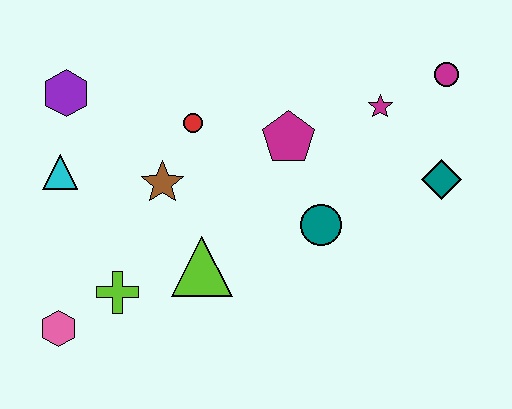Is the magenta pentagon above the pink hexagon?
Yes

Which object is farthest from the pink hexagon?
The magenta circle is farthest from the pink hexagon.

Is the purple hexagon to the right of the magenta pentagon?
No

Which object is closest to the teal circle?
The magenta pentagon is closest to the teal circle.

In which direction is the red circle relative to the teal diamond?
The red circle is to the left of the teal diamond.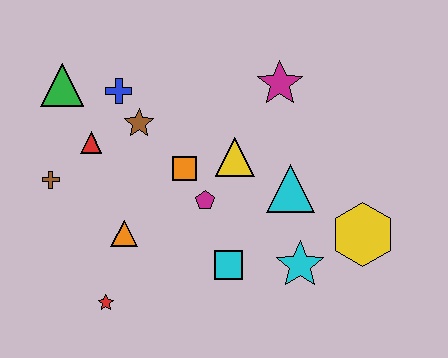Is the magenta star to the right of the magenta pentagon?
Yes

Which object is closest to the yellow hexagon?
The cyan star is closest to the yellow hexagon.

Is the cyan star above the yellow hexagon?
No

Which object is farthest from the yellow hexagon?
The green triangle is farthest from the yellow hexagon.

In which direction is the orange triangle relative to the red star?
The orange triangle is above the red star.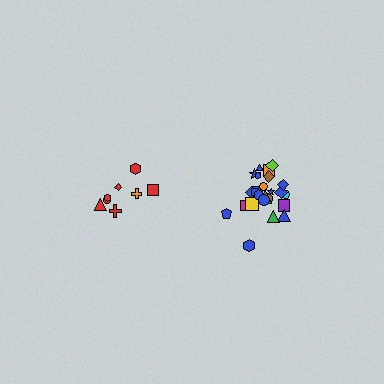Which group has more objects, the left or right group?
The right group.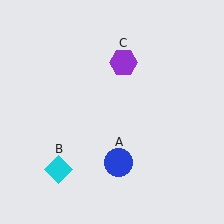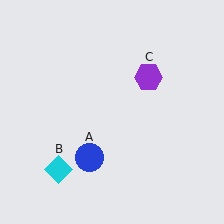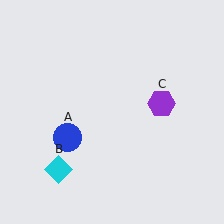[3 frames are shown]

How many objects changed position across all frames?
2 objects changed position: blue circle (object A), purple hexagon (object C).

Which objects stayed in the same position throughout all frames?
Cyan diamond (object B) remained stationary.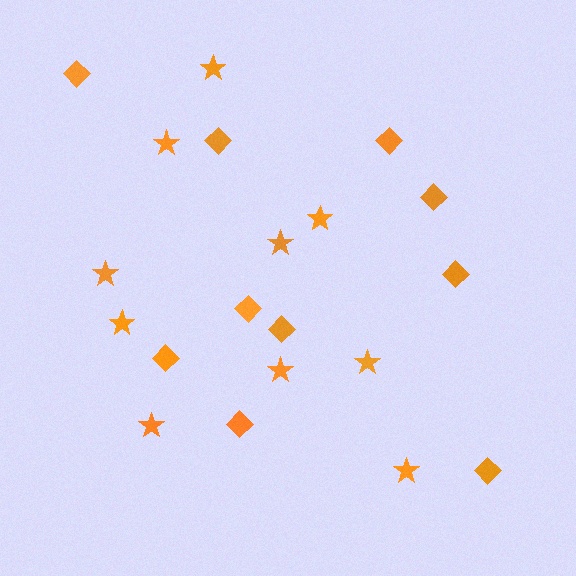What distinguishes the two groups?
There are 2 groups: one group of stars (10) and one group of diamonds (10).